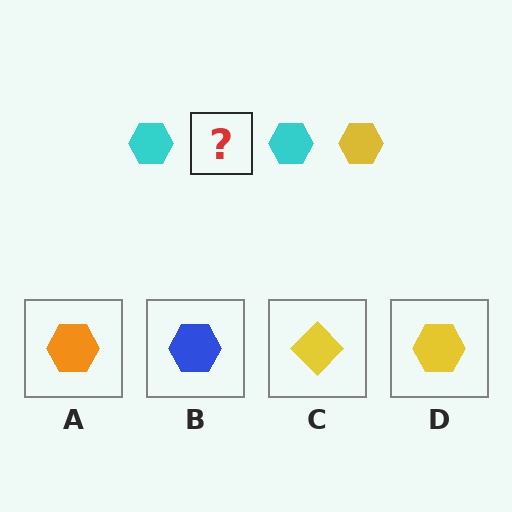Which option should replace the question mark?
Option D.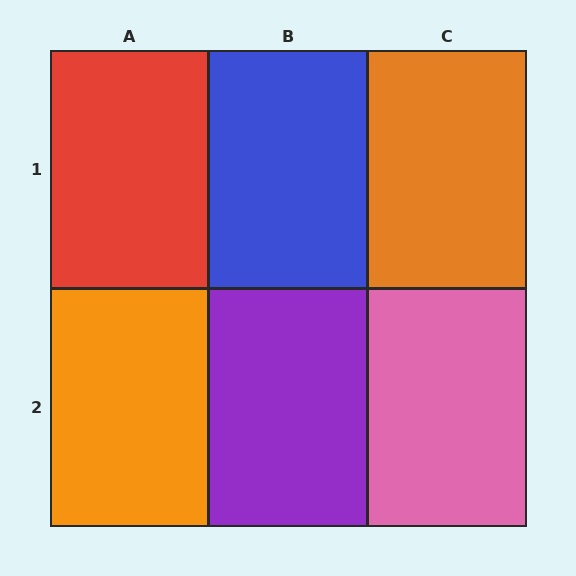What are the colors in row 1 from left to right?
Red, blue, orange.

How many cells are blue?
1 cell is blue.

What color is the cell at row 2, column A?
Orange.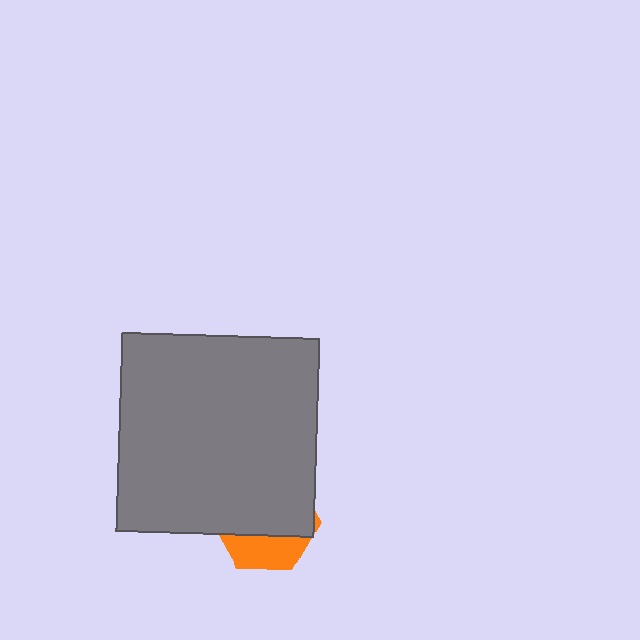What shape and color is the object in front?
The object in front is a gray square.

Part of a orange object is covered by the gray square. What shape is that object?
It is a hexagon.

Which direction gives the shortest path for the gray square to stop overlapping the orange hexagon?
Moving up gives the shortest separation.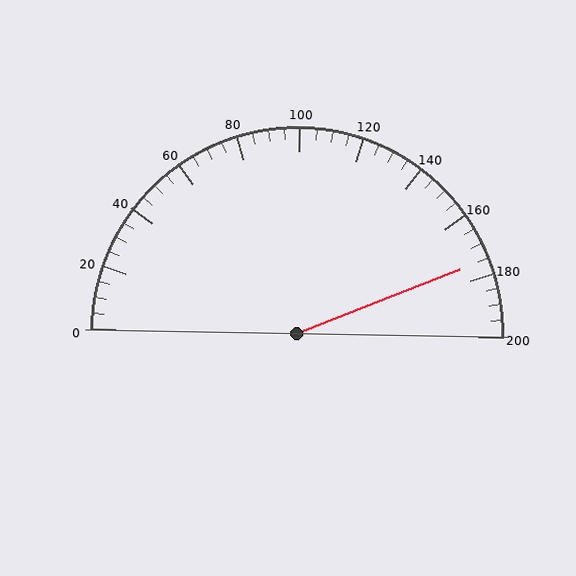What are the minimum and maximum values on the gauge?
The gauge ranges from 0 to 200.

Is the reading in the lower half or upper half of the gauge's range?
The reading is in the upper half of the range (0 to 200).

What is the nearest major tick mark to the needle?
The nearest major tick mark is 180.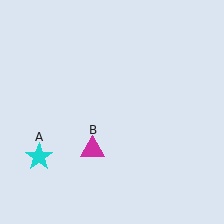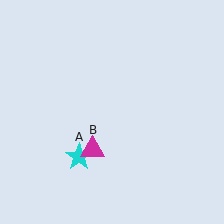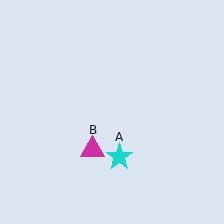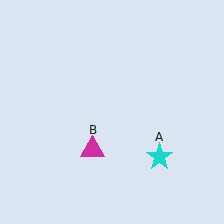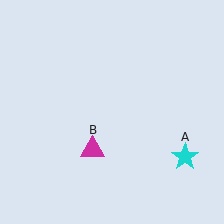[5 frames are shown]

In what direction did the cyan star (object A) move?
The cyan star (object A) moved right.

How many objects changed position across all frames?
1 object changed position: cyan star (object A).